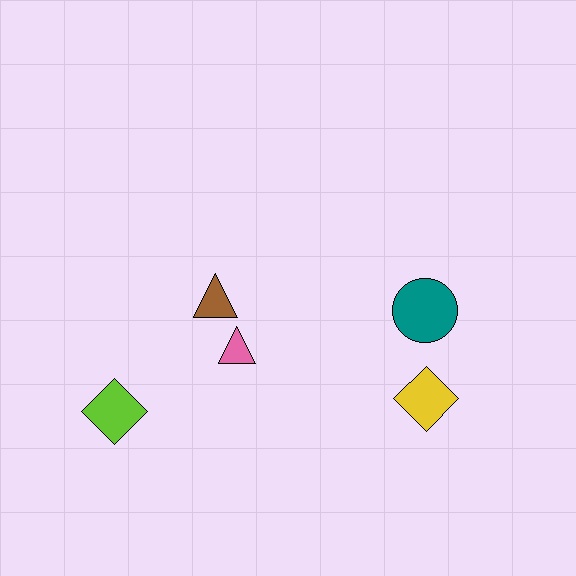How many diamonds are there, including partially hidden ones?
There are 2 diamonds.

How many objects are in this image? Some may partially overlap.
There are 5 objects.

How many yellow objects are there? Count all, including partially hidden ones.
There is 1 yellow object.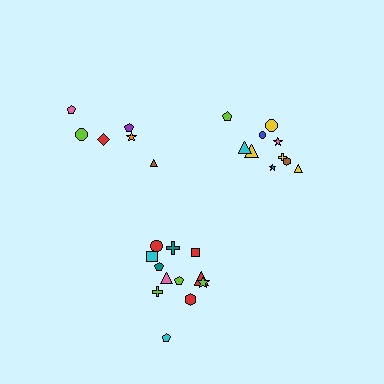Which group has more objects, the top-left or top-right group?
The top-right group.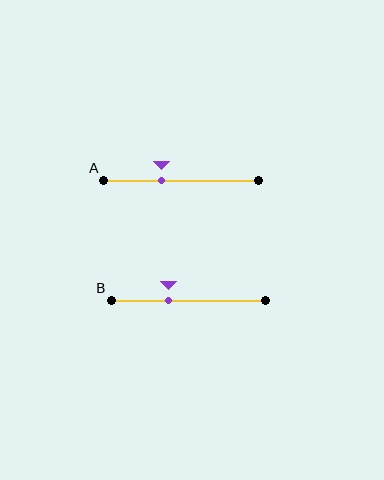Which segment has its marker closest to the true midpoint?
Segment B has its marker closest to the true midpoint.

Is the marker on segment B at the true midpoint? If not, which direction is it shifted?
No, the marker on segment B is shifted to the left by about 13% of the segment length.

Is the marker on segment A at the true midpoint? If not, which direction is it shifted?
No, the marker on segment A is shifted to the left by about 13% of the segment length.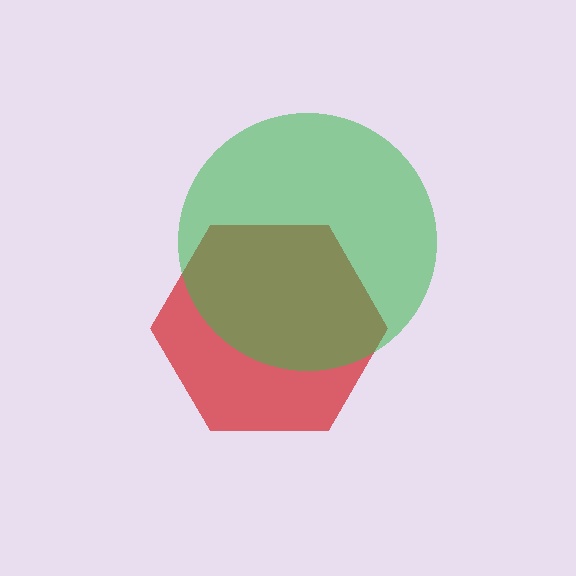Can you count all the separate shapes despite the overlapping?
Yes, there are 2 separate shapes.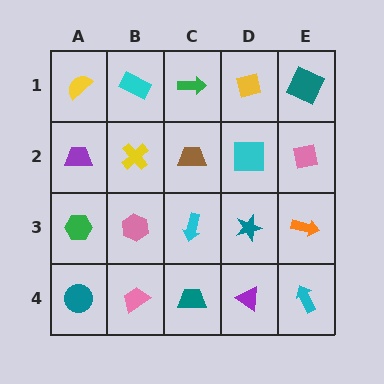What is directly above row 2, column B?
A cyan rectangle.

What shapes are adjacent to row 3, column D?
A cyan square (row 2, column D), a purple triangle (row 4, column D), a cyan arrow (row 3, column C), an orange arrow (row 3, column E).